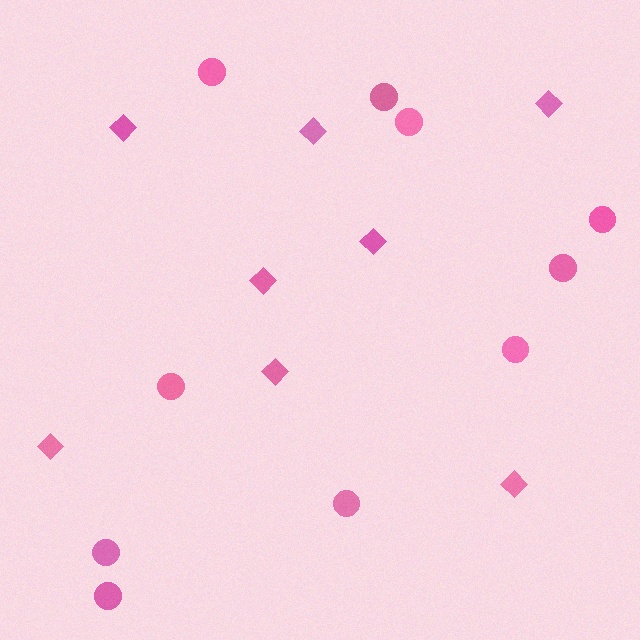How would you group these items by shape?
There are 2 groups: one group of diamonds (8) and one group of circles (10).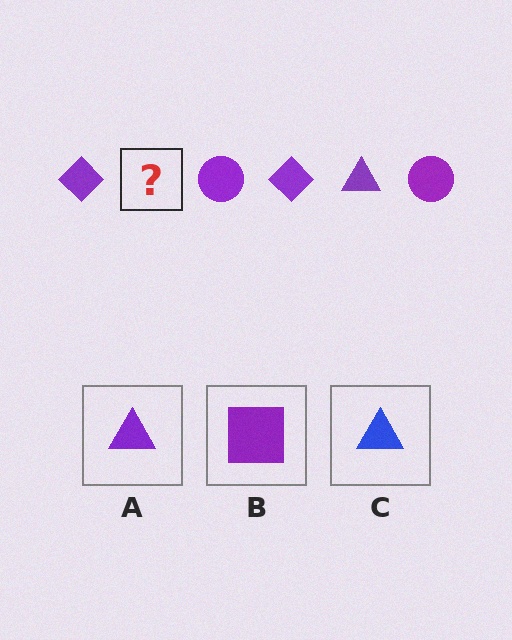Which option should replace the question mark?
Option A.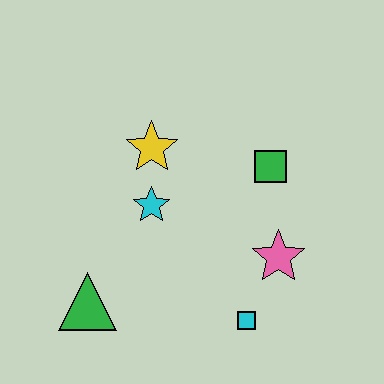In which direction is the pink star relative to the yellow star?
The pink star is to the right of the yellow star.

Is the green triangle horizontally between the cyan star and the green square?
No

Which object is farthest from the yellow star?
The cyan square is farthest from the yellow star.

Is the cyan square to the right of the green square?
No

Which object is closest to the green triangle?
The cyan star is closest to the green triangle.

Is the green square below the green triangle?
No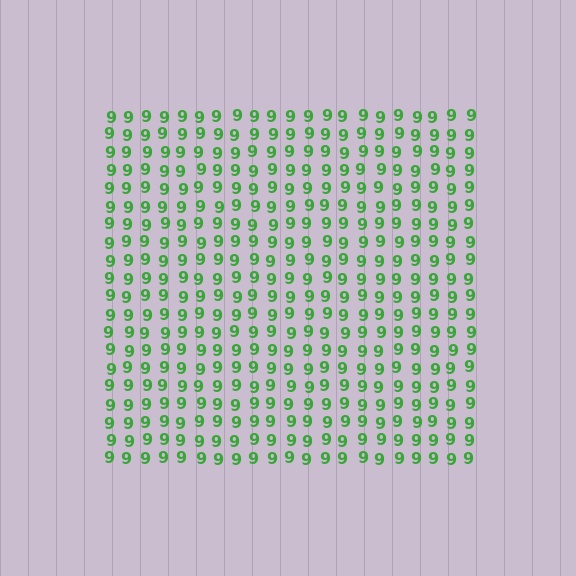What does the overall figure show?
The overall figure shows a square.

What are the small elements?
The small elements are digit 9's.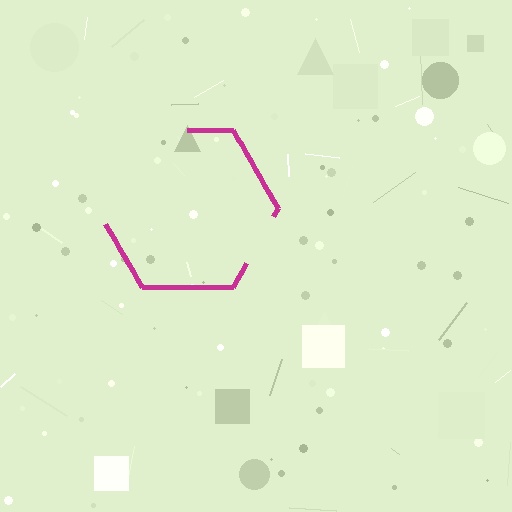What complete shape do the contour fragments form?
The contour fragments form a hexagon.